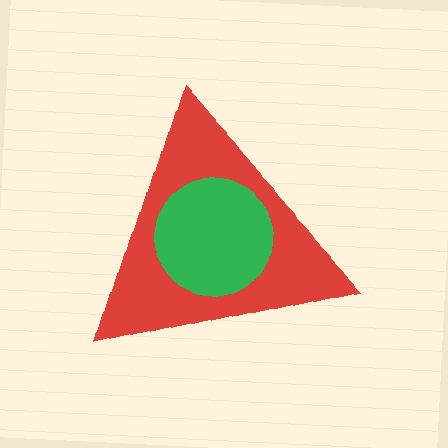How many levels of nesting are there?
2.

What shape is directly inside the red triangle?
The green circle.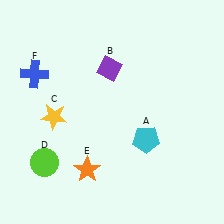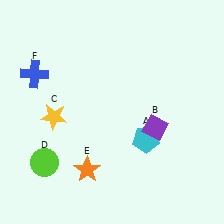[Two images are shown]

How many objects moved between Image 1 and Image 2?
1 object moved between the two images.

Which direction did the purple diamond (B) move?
The purple diamond (B) moved down.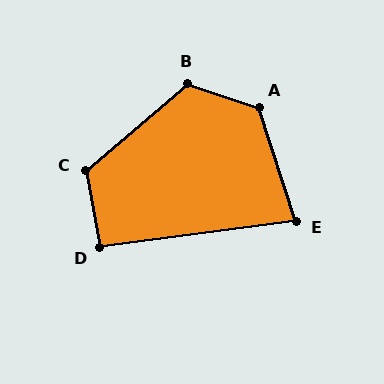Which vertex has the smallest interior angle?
E, at approximately 80 degrees.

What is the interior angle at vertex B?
Approximately 121 degrees (obtuse).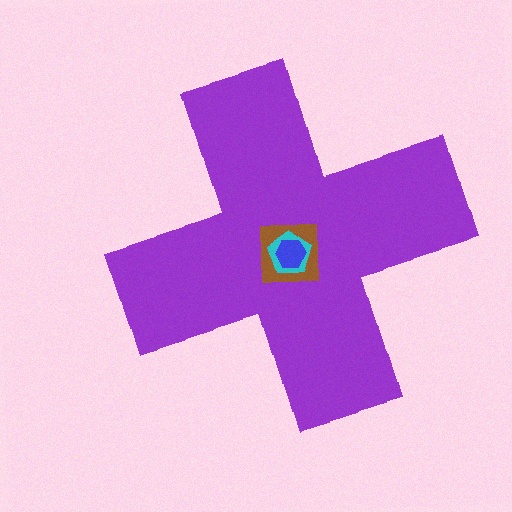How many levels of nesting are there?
4.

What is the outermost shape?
The purple cross.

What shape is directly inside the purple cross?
The brown square.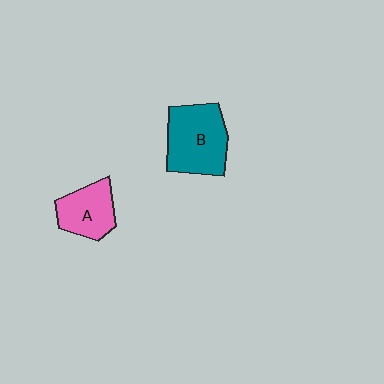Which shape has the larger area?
Shape B (teal).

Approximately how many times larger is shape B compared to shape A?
Approximately 1.5 times.